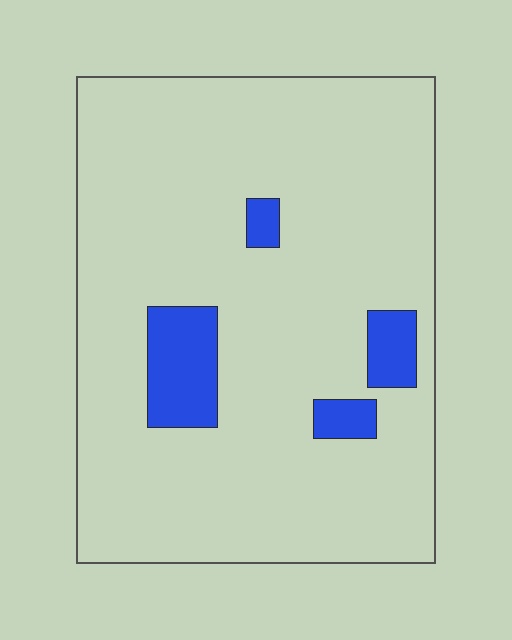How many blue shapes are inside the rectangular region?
4.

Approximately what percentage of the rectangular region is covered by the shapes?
Approximately 10%.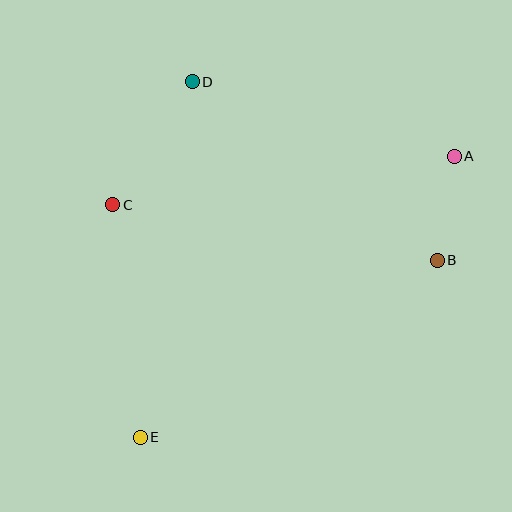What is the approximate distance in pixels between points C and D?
The distance between C and D is approximately 146 pixels.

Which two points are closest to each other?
Points A and B are closest to each other.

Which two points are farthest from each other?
Points A and E are farthest from each other.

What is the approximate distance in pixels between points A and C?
The distance between A and C is approximately 345 pixels.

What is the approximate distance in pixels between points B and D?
The distance between B and D is approximately 303 pixels.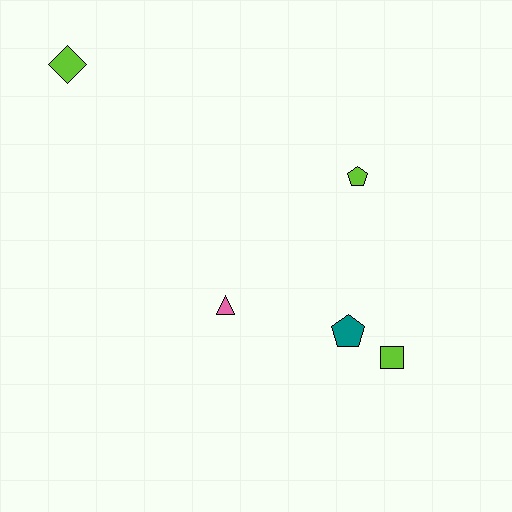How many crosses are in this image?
There are no crosses.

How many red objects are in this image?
There are no red objects.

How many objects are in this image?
There are 5 objects.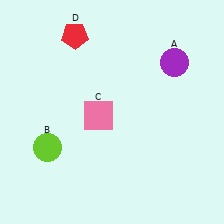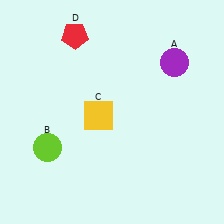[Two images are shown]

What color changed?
The square (C) changed from pink in Image 1 to yellow in Image 2.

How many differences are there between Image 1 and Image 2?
There is 1 difference between the two images.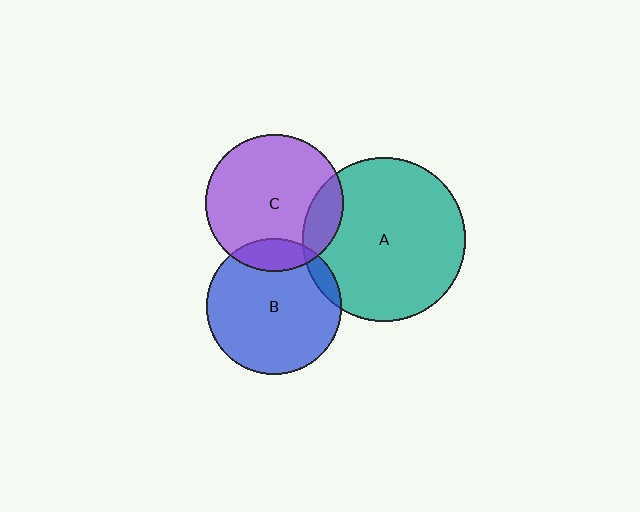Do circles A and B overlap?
Yes.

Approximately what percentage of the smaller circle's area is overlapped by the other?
Approximately 10%.